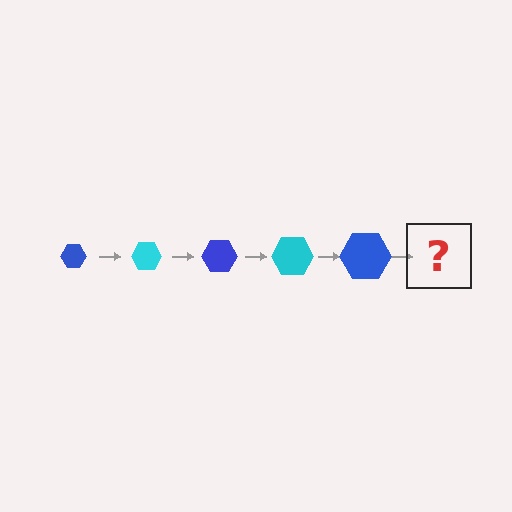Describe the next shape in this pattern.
It should be a cyan hexagon, larger than the previous one.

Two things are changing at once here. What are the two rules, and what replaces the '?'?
The two rules are that the hexagon grows larger each step and the color cycles through blue and cyan. The '?' should be a cyan hexagon, larger than the previous one.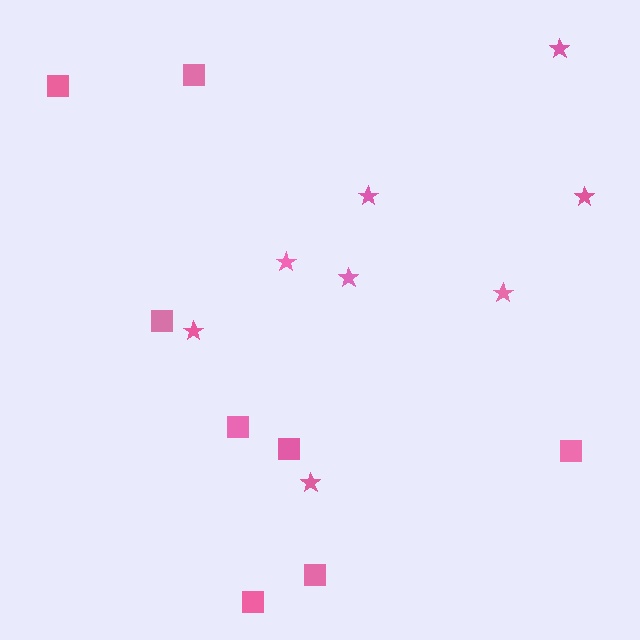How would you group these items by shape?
There are 2 groups: one group of squares (8) and one group of stars (8).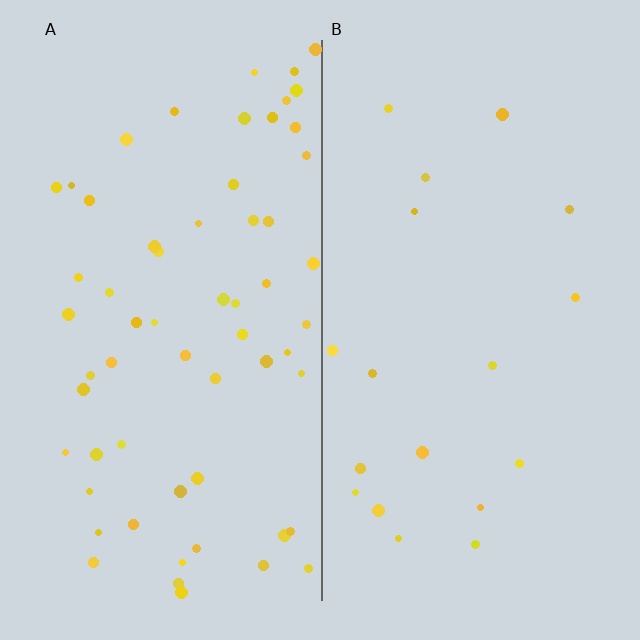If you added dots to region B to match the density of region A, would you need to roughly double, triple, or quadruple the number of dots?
Approximately triple.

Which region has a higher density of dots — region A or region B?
A (the left).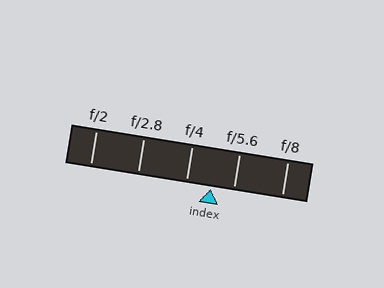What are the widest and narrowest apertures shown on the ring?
The widest aperture shown is f/2 and the narrowest is f/8.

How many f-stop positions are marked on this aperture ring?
There are 5 f-stop positions marked.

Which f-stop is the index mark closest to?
The index mark is closest to f/5.6.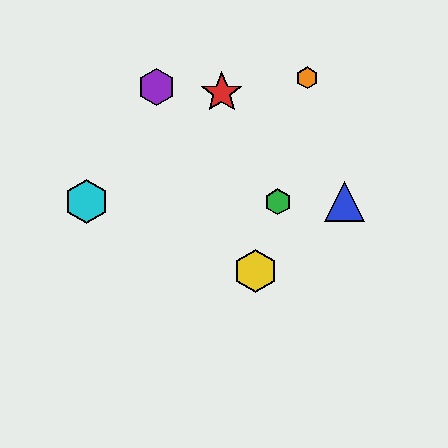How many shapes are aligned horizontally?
3 shapes (the blue triangle, the green hexagon, the cyan hexagon) are aligned horizontally.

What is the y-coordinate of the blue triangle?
The blue triangle is at y≈202.